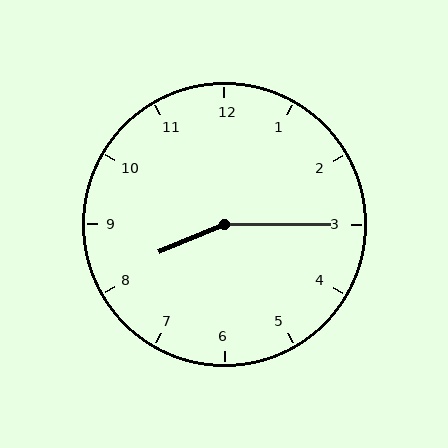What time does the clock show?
8:15.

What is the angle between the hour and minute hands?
Approximately 158 degrees.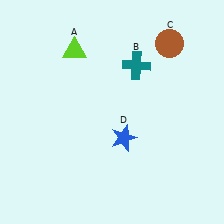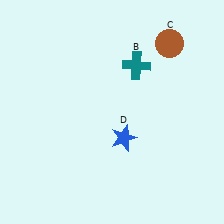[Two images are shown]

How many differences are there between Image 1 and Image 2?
There is 1 difference between the two images.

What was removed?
The lime triangle (A) was removed in Image 2.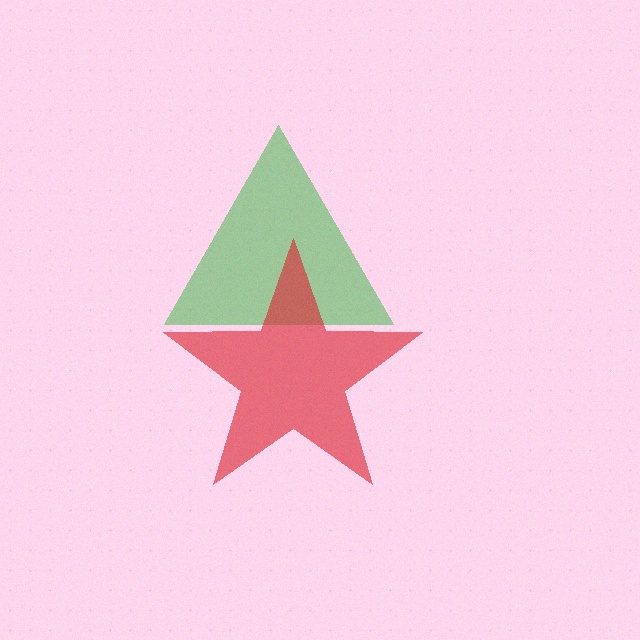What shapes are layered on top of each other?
The layered shapes are: a green triangle, a red star.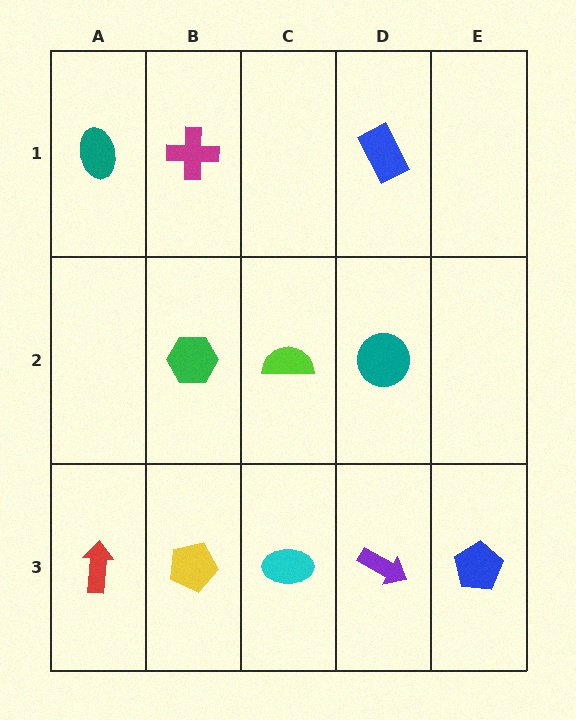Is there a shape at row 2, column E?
No, that cell is empty.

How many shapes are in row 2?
3 shapes.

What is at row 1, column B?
A magenta cross.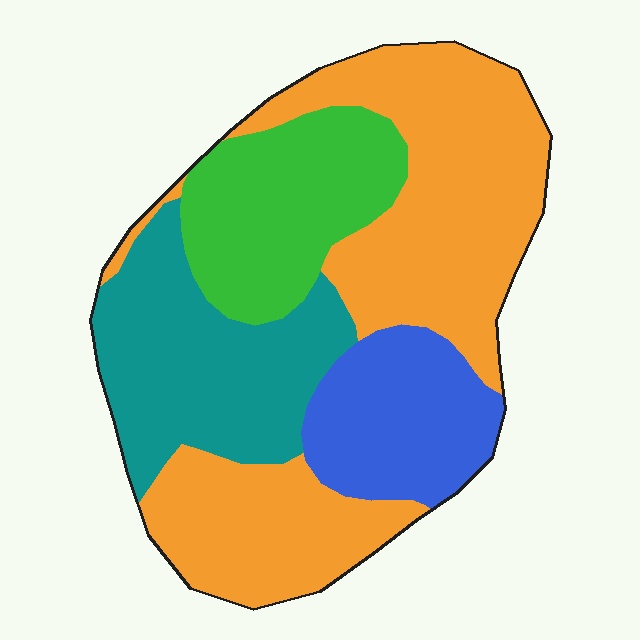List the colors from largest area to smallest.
From largest to smallest: orange, teal, green, blue.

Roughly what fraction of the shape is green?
Green covers roughly 20% of the shape.